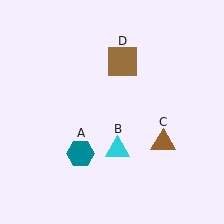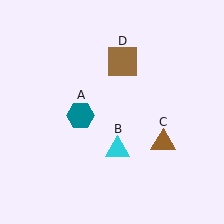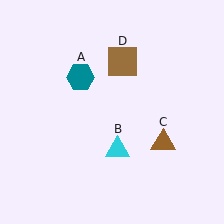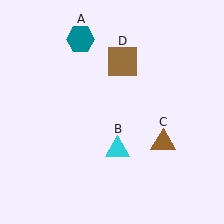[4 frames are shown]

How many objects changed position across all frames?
1 object changed position: teal hexagon (object A).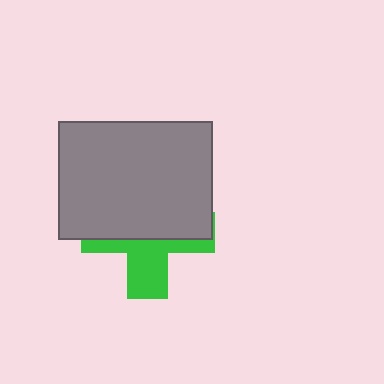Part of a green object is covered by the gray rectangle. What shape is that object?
It is a cross.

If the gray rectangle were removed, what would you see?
You would see the complete green cross.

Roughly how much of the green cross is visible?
A small part of it is visible (roughly 41%).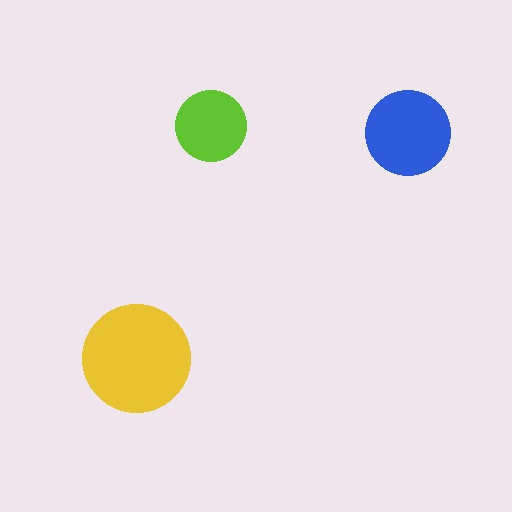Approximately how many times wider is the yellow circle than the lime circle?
About 1.5 times wider.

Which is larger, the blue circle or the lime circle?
The blue one.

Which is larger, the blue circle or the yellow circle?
The yellow one.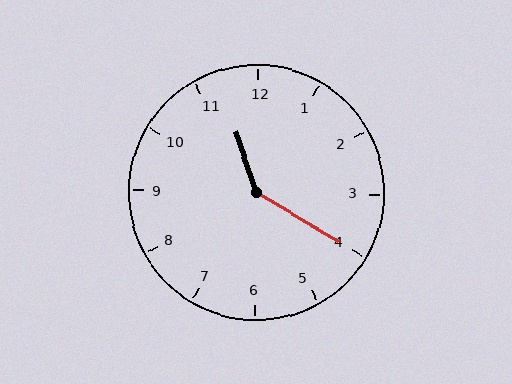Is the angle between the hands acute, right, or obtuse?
It is obtuse.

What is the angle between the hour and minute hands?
Approximately 140 degrees.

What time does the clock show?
11:20.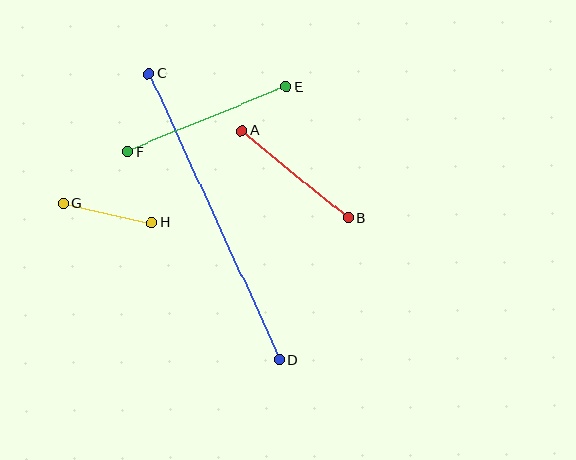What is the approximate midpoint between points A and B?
The midpoint is at approximately (295, 174) pixels.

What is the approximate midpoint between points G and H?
The midpoint is at approximately (107, 213) pixels.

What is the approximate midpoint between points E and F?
The midpoint is at approximately (207, 119) pixels.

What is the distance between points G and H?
The distance is approximately 91 pixels.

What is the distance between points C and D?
The distance is approximately 315 pixels.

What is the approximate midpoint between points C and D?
The midpoint is at approximately (214, 217) pixels.